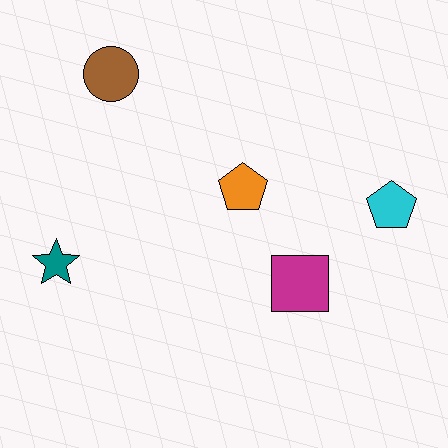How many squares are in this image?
There is 1 square.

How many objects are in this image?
There are 5 objects.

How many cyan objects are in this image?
There is 1 cyan object.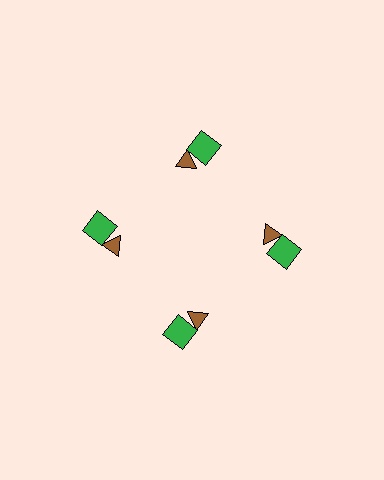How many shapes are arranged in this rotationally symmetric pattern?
There are 8 shapes, arranged in 4 groups of 2.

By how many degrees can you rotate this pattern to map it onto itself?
The pattern maps onto itself every 90 degrees of rotation.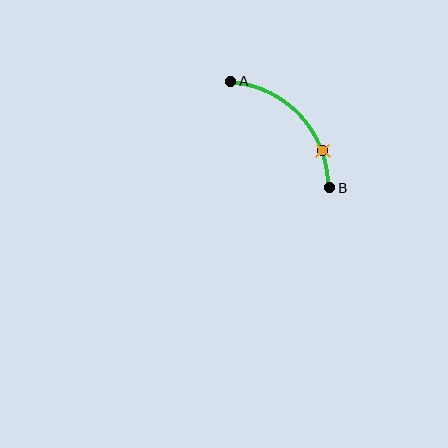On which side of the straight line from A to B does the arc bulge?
The arc bulges above and to the right of the straight line connecting A and B.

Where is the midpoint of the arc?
The arc midpoint is the point on the curve farthest from the straight line joining A and B. It sits above and to the right of that line.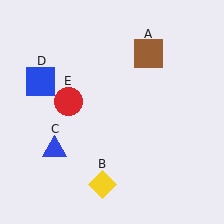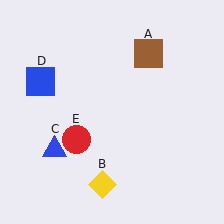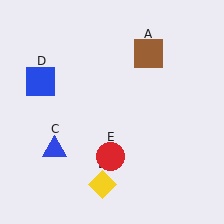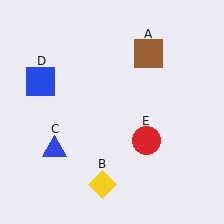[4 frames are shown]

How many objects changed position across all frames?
1 object changed position: red circle (object E).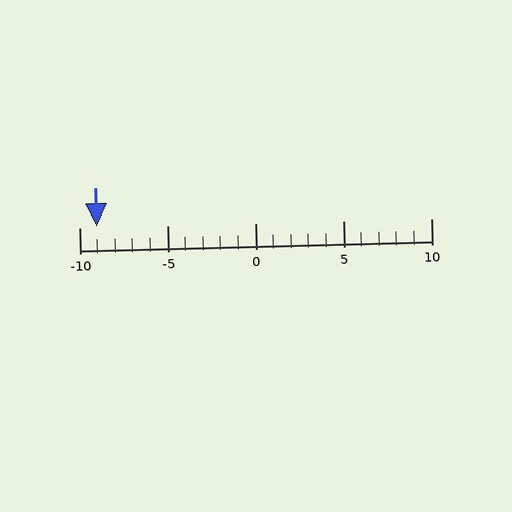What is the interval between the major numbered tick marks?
The major tick marks are spaced 5 units apart.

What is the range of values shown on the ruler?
The ruler shows values from -10 to 10.